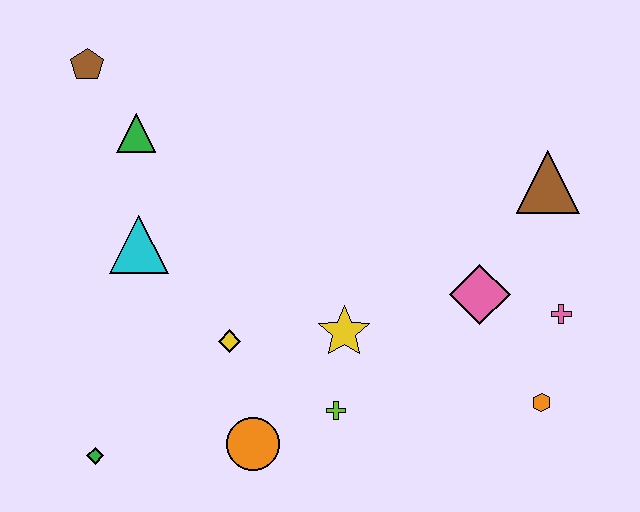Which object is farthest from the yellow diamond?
The brown triangle is farthest from the yellow diamond.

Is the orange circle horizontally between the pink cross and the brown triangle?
No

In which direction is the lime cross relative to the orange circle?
The lime cross is to the right of the orange circle.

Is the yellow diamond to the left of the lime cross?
Yes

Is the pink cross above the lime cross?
Yes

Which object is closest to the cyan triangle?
The green triangle is closest to the cyan triangle.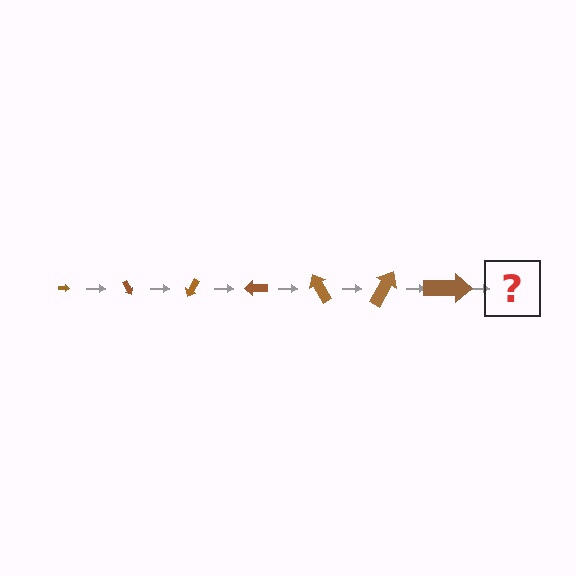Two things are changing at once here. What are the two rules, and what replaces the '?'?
The two rules are that the arrow grows larger each step and it rotates 60 degrees each step. The '?' should be an arrow, larger than the previous one and rotated 420 degrees from the start.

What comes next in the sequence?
The next element should be an arrow, larger than the previous one and rotated 420 degrees from the start.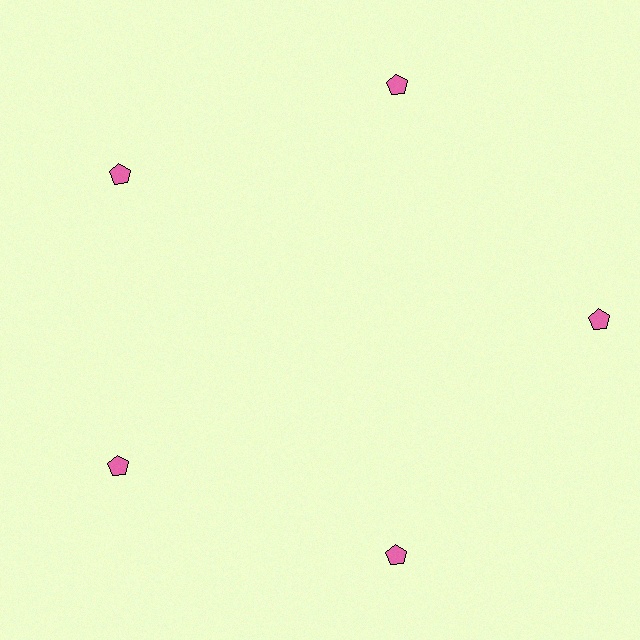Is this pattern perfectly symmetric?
No. The 5 pink pentagons are arranged in a ring, but one element near the 3 o'clock position is pushed outward from the center, breaking the 5-fold rotational symmetry.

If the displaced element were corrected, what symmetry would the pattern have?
It would have 5-fold rotational symmetry — the pattern would map onto itself every 72 degrees.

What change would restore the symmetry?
The symmetry would be restored by moving it inward, back onto the ring so that all 5 pentagons sit at equal angles and equal distance from the center.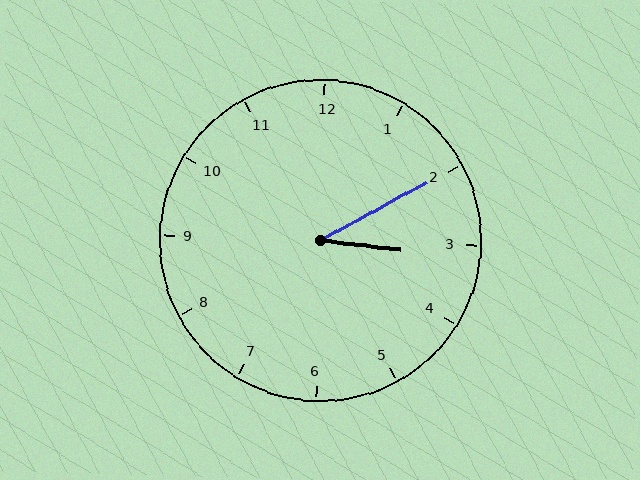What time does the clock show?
3:10.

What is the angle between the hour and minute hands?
Approximately 35 degrees.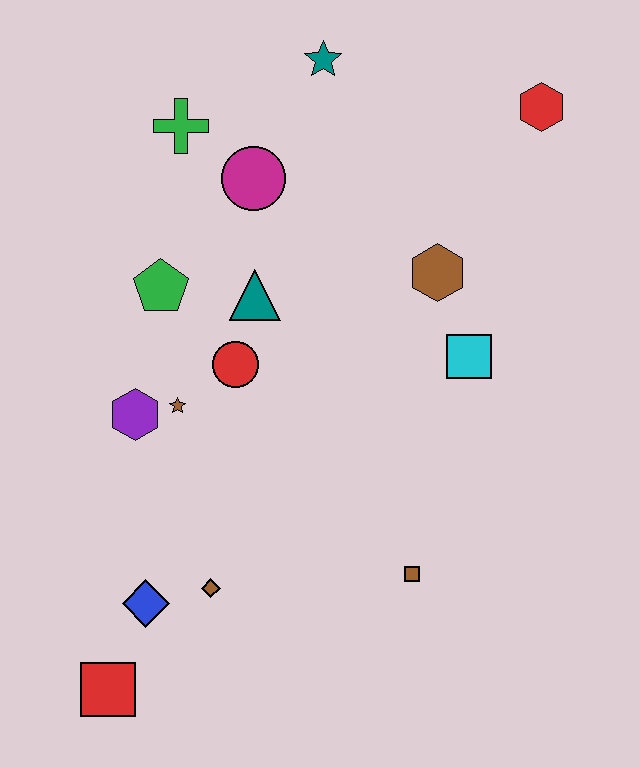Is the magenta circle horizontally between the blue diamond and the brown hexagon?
Yes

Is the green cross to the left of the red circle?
Yes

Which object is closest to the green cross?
The magenta circle is closest to the green cross.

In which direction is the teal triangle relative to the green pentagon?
The teal triangle is to the right of the green pentagon.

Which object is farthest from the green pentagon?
The red hexagon is farthest from the green pentagon.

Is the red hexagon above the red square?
Yes